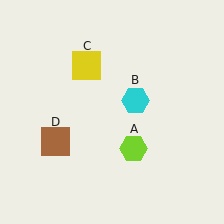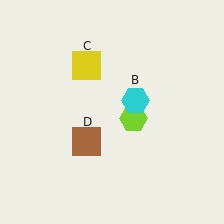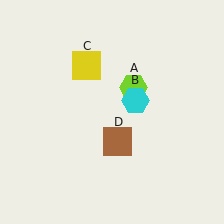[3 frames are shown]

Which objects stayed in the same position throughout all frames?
Cyan hexagon (object B) and yellow square (object C) remained stationary.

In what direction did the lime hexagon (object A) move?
The lime hexagon (object A) moved up.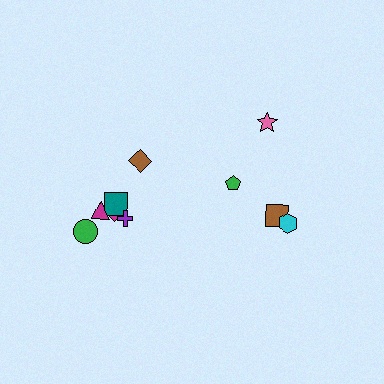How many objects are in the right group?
There are 4 objects.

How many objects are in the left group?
There are 6 objects.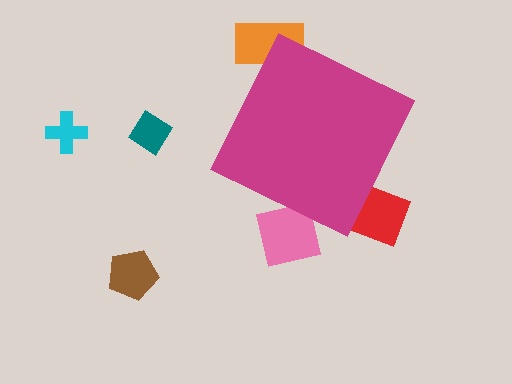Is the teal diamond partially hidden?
No, the teal diamond is fully visible.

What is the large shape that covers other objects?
A magenta diamond.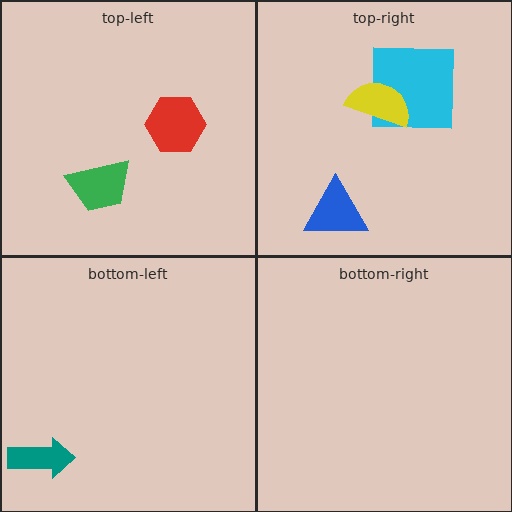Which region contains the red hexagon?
The top-left region.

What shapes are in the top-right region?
The blue triangle, the cyan square, the yellow semicircle.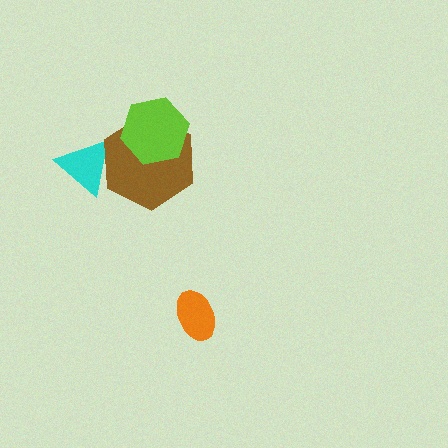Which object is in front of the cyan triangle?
The brown hexagon is in front of the cyan triangle.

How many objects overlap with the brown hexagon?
2 objects overlap with the brown hexagon.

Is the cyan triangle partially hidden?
Yes, it is partially covered by another shape.